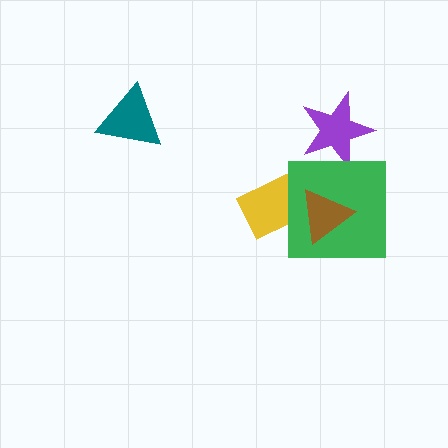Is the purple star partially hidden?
Yes, it is partially covered by another shape.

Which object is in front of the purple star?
The green square is in front of the purple star.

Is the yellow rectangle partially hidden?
Yes, it is partially covered by another shape.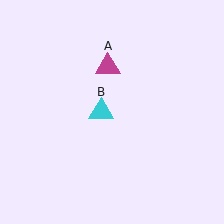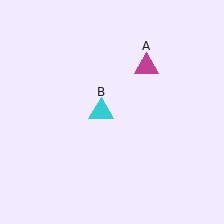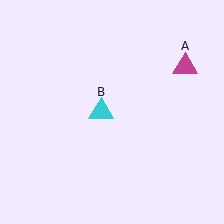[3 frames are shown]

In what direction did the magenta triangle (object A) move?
The magenta triangle (object A) moved right.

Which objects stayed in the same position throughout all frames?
Cyan triangle (object B) remained stationary.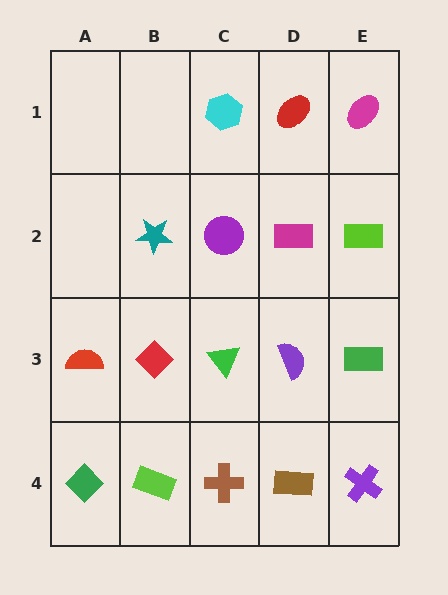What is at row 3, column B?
A red diamond.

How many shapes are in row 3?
5 shapes.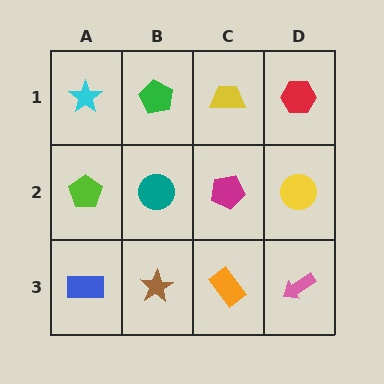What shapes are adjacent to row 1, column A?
A lime pentagon (row 2, column A), a green pentagon (row 1, column B).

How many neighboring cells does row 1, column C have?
3.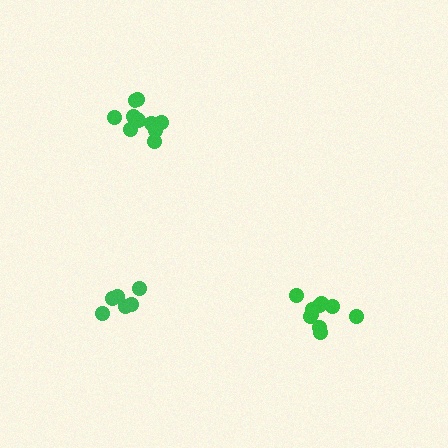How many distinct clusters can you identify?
There are 3 distinct clusters.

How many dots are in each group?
Group 1: 11 dots, Group 2: 10 dots, Group 3: 6 dots (27 total).